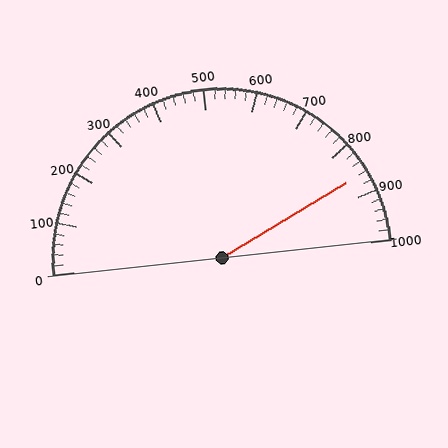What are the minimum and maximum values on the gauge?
The gauge ranges from 0 to 1000.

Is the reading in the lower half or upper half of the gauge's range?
The reading is in the upper half of the range (0 to 1000).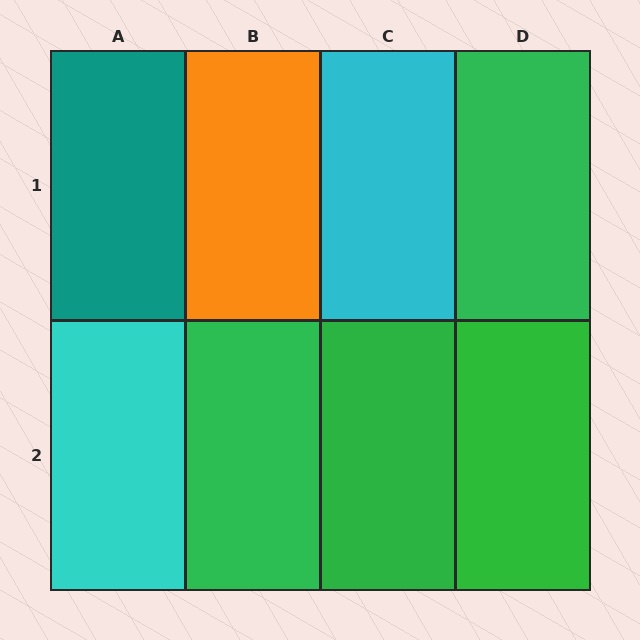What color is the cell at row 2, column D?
Green.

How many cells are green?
4 cells are green.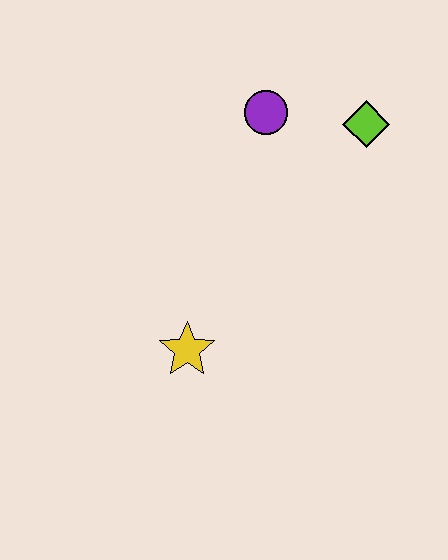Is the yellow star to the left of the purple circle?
Yes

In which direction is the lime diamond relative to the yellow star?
The lime diamond is above the yellow star.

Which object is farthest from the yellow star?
The lime diamond is farthest from the yellow star.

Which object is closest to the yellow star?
The purple circle is closest to the yellow star.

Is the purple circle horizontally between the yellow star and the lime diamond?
Yes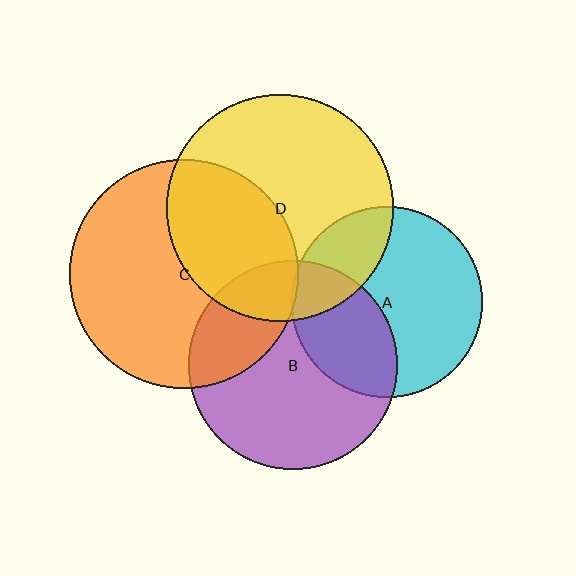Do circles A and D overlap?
Yes.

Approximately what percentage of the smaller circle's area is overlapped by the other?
Approximately 25%.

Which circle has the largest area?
Circle C (orange).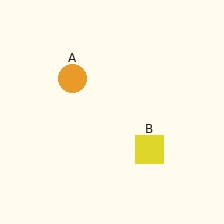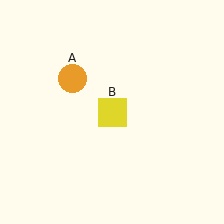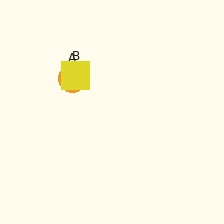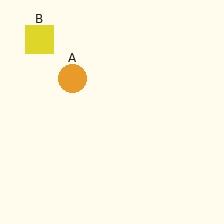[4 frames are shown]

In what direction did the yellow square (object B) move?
The yellow square (object B) moved up and to the left.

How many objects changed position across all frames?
1 object changed position: yellow square (object B).